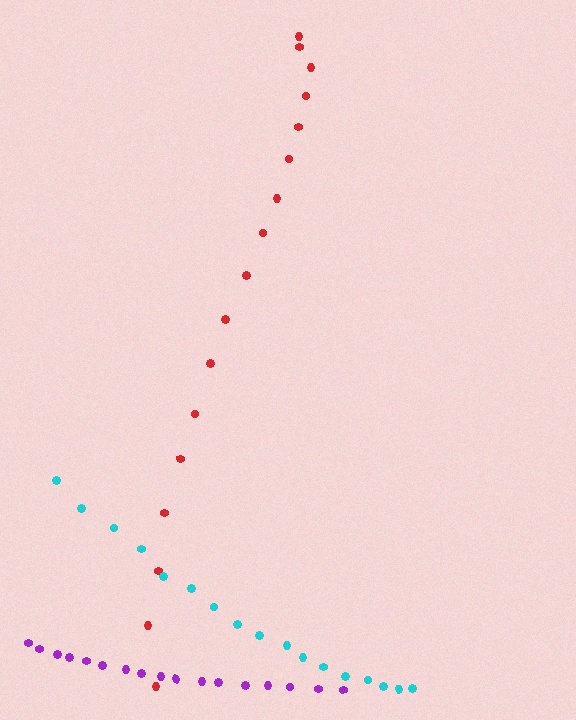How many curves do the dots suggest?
There are 3 distinct paths.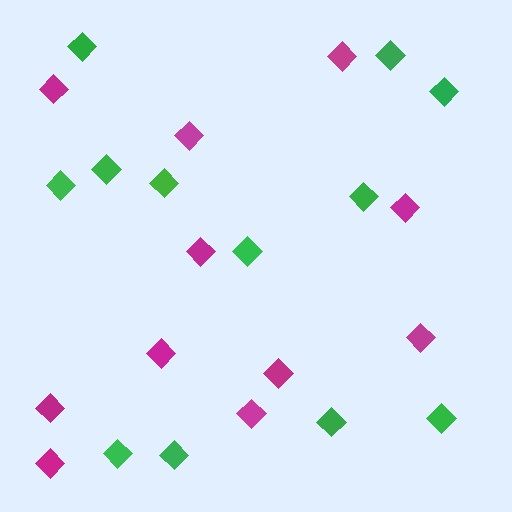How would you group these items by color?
There are 2 groups: one group of green diamonds (12) and one group of magenta diamonds (11).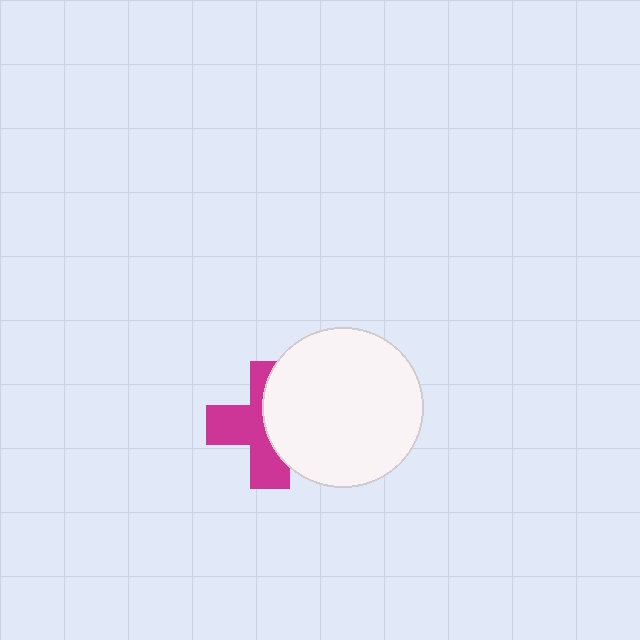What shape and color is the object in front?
The object in front is a white circle.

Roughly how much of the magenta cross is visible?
About half of it is visible (roughly 54%).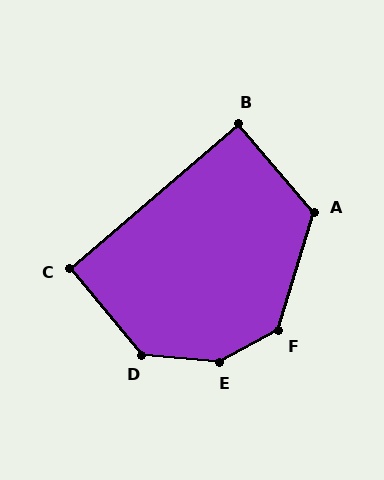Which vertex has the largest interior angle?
E, at approximately 146 degrees.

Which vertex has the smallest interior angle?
B, at approximately 90 degrees.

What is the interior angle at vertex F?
Approximately 135 degrees (obtuse).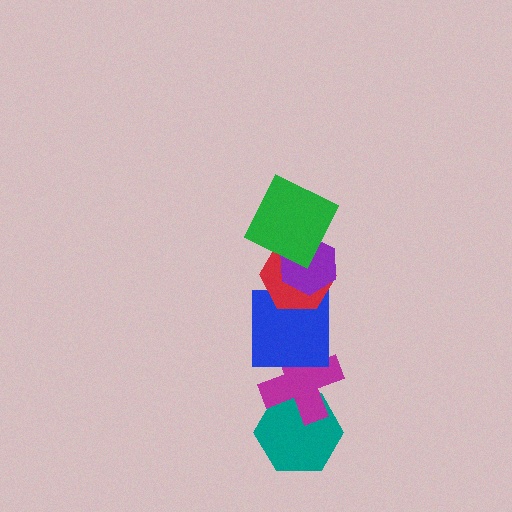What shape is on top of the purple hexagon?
The green square is on top of the purple hexagon.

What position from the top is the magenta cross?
The magenta cross is 5th from the top.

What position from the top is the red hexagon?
The red hexagon is 3rd from the top.